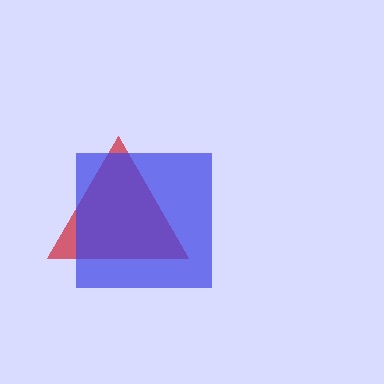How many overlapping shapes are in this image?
There are 2 overlapping shapes in the image.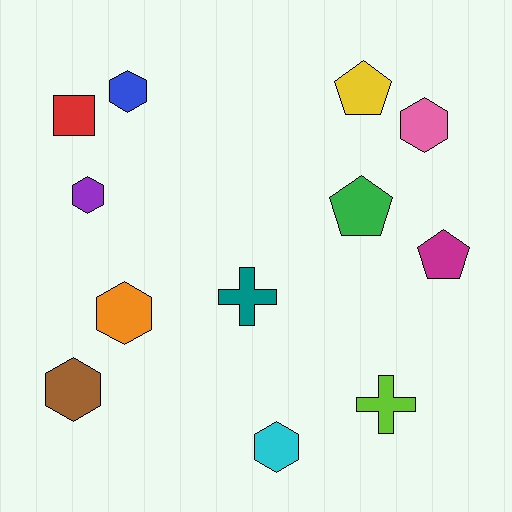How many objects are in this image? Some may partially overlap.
There are 12 objects.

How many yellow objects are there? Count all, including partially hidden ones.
There is 1 yellow object.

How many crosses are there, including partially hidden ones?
There are 2 crosses.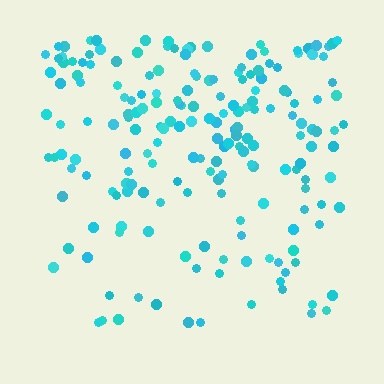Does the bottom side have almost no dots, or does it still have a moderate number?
Still a moderate number, just noticeably fewer than the top.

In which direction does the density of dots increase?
From bottom to top, with the top side densest.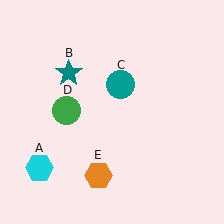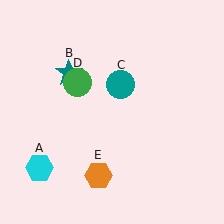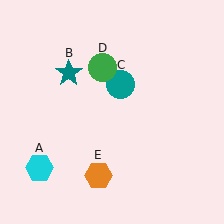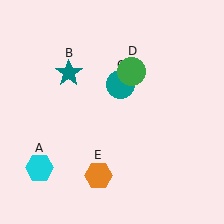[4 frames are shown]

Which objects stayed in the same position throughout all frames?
Cyan hexagon (object A) and teal star (object B) and teal circle (object C) and orange hexagon (object E) remained stationary.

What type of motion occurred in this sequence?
The green circle (object D) rotated clockwise around the center of the scene.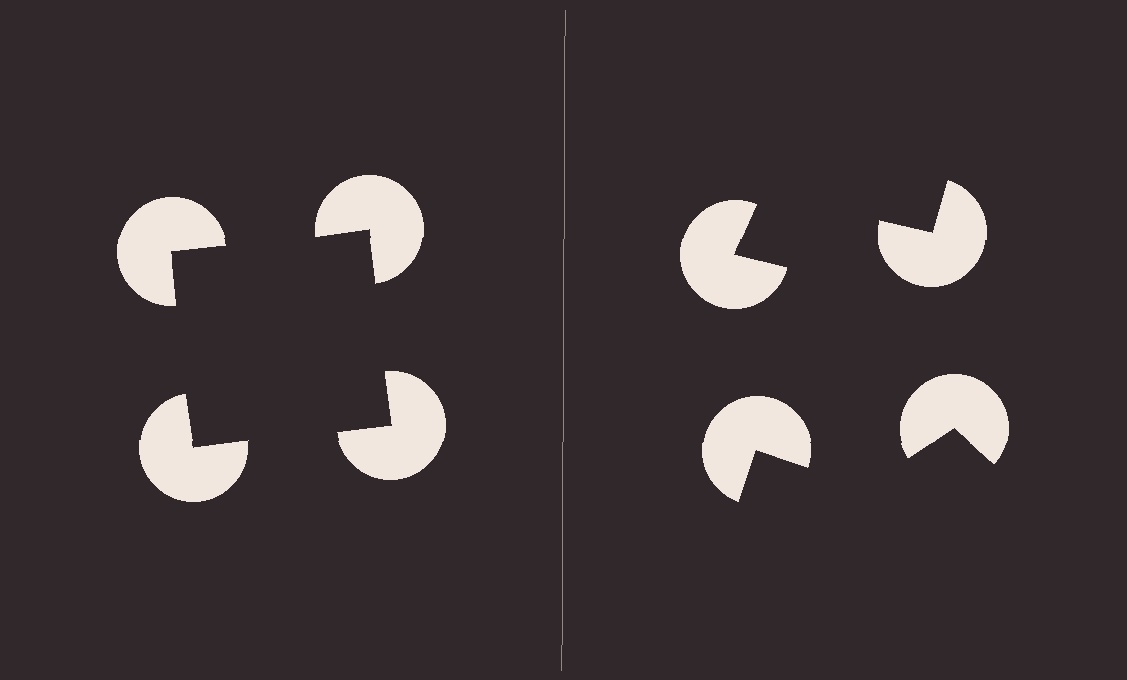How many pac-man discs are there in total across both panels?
8 — 4 on each side.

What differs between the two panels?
The pac-man discs are positioned identically on both sides; only the wedge orientations differ. On the left they align to a square; on the right they are misaligned.